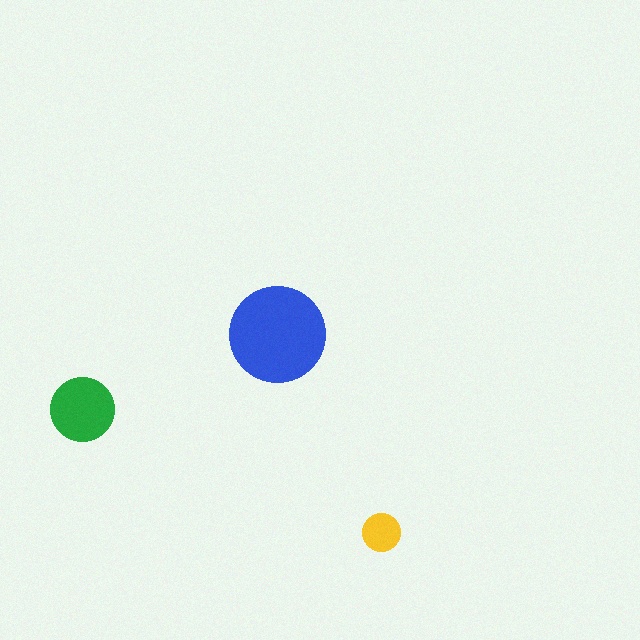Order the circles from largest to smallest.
the blue one, the green one, the yellow one.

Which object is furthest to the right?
The yellow circle is rightmost.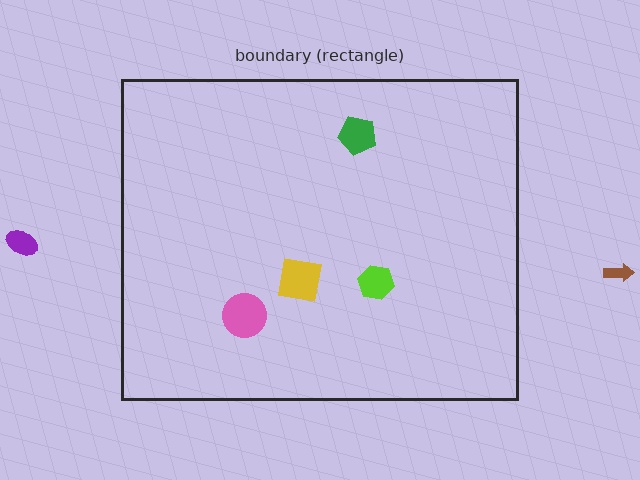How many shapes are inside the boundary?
4 inside, 2 outside.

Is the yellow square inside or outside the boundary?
Inside.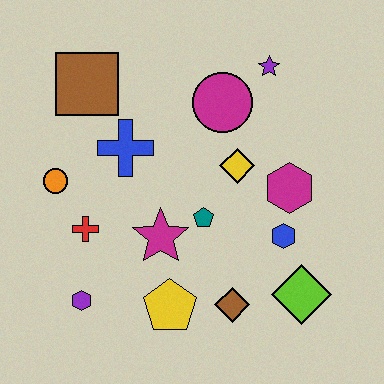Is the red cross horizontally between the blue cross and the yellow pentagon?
No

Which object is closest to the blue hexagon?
The magenta hexagon is closest to the blue hexagon.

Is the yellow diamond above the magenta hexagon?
Yes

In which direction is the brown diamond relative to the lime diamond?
The brown diamond is to the left of the lime diamond.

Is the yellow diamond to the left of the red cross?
No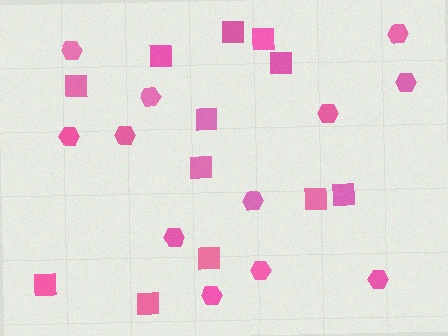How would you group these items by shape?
There are 2 groups: one group of hexagons (12) and one group of squares (12).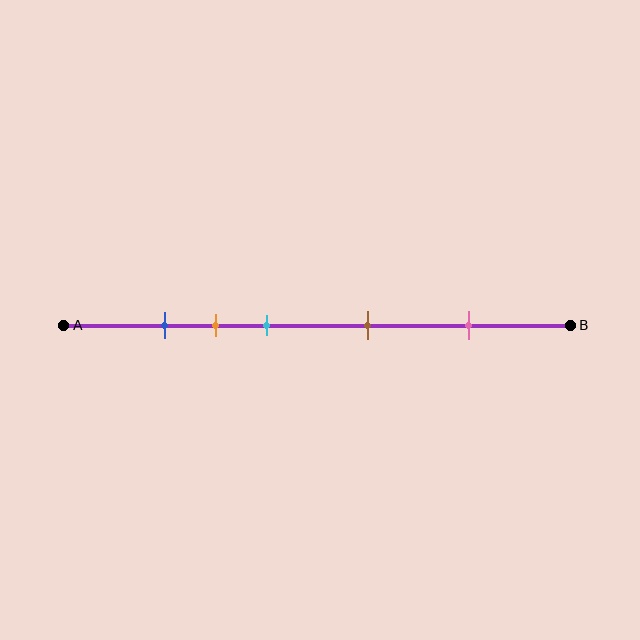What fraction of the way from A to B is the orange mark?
The orange mark is approximately 30% (0.3) of the way from A to B.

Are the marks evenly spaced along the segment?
No, the marks are not evenly spaced.